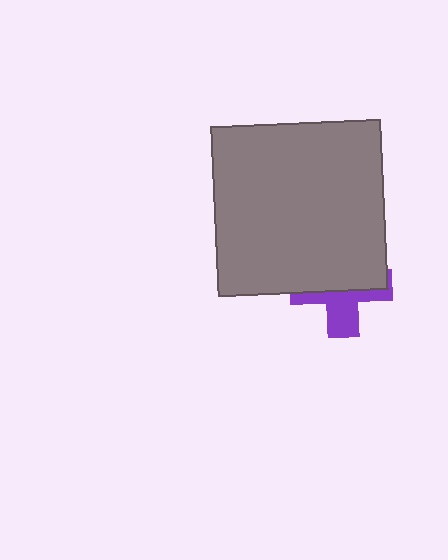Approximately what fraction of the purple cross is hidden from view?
Roughly 59% of the purple cross is hidden behind the gray square.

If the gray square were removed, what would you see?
You would see the complete purple cross.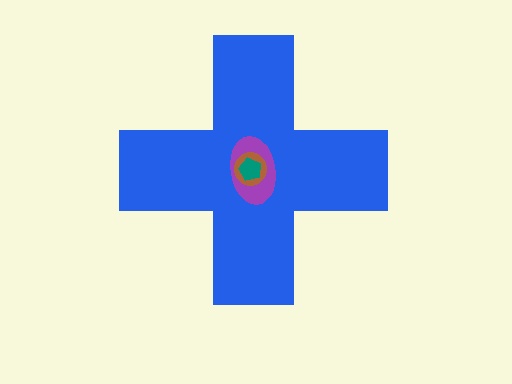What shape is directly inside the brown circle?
The teal pentagon.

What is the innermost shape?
The teal pentagon.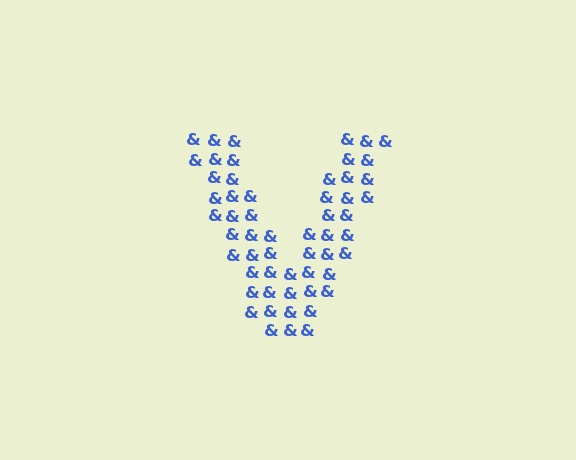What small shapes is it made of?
It is made of small ampersands.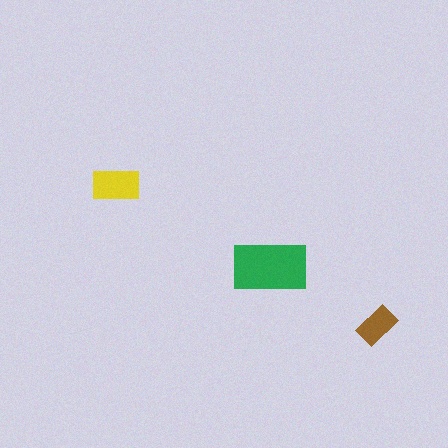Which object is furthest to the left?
The yellow rectangle is leftmost.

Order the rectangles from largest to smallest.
the green one, the yellow one, the brown one.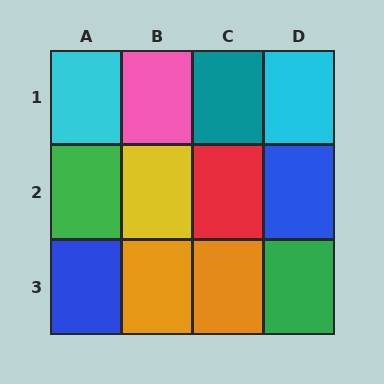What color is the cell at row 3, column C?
Orange.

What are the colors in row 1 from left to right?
Cyan, pink, teal, cyan.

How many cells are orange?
2 cells are orange.